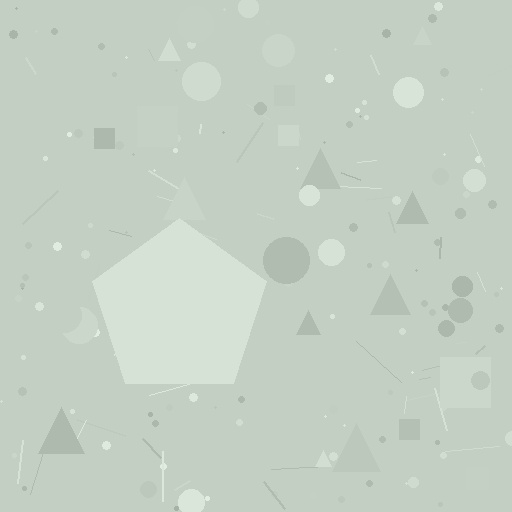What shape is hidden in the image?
A pentagon is hidden in the image.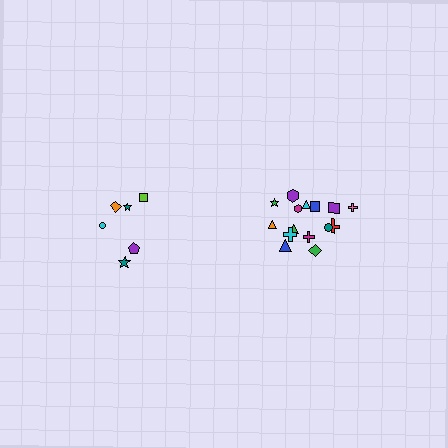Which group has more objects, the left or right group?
The right group.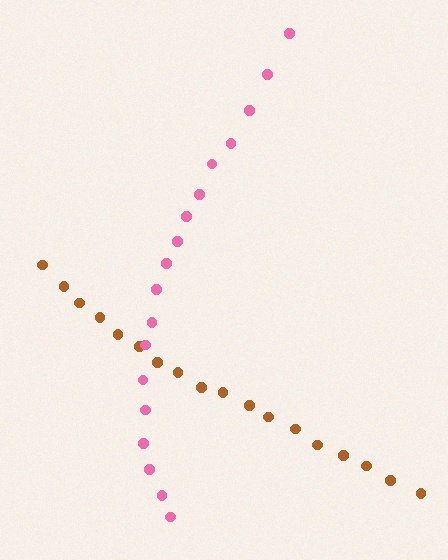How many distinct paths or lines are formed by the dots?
There are 2 distinct paths.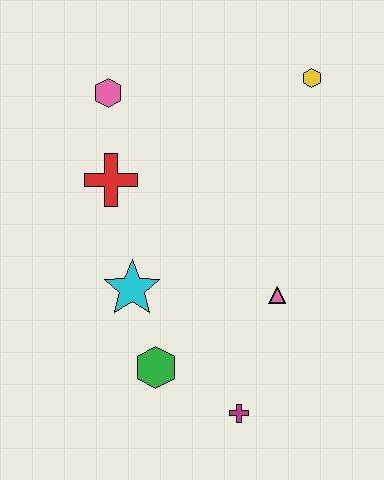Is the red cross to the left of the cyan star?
Yes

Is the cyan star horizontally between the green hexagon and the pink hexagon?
Yes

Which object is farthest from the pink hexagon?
The magenta cross is farthest from the pink hexagon.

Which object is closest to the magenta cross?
The green hexagon is closest to the magenta cross.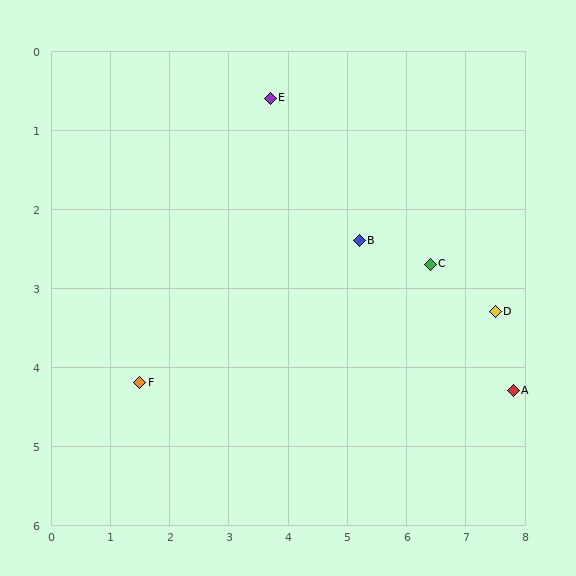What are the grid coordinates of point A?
Point A is at approximately (7.8, 4.3).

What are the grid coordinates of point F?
Point F is at approximately (1.5, 4.2).